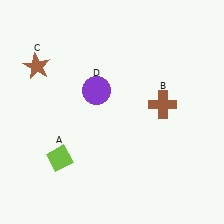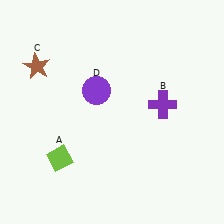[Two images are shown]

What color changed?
The cross (B) changed from brown in Image 1 to purple in Image 2.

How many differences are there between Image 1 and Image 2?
There is 1 difference between the two images.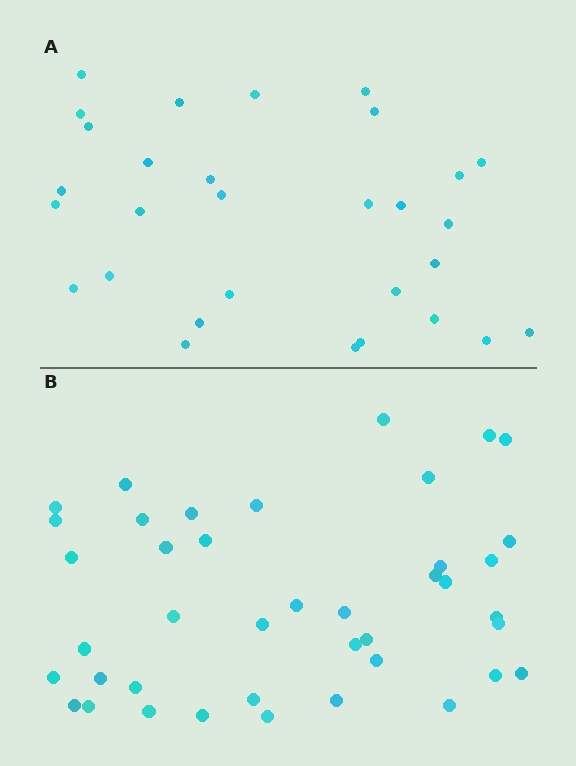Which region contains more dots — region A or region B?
Region B (the bottom region) has more dots.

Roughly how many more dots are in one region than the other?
Region B has roughly 12 or so more dots than region A.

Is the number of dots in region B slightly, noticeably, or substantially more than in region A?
Region B has noticeably more, but not dramatically so. The ratio is roughly 1.4 to 1.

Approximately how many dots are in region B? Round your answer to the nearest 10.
About 40 dots. (The exact count is 41, which rounds to 40.)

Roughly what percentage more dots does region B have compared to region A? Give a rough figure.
About 35% more.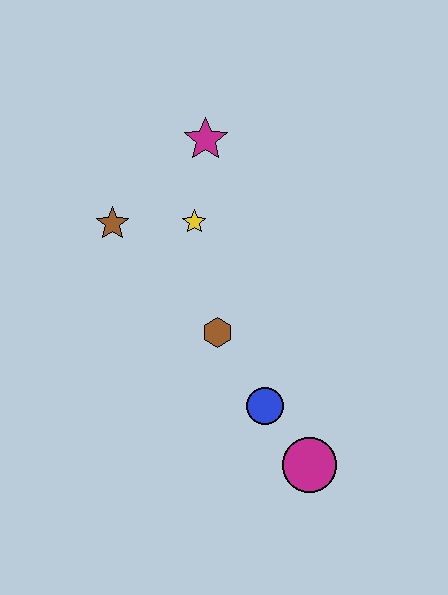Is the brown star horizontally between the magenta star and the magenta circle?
No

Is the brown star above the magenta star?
No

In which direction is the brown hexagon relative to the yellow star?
The brown hexagon is below the yellow star.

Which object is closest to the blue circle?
The magenta circle is closest to the blue circle.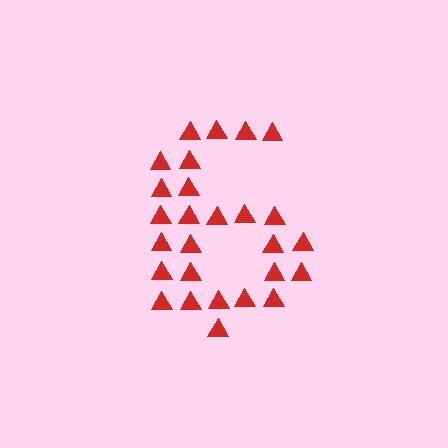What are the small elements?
The small elements are triangles.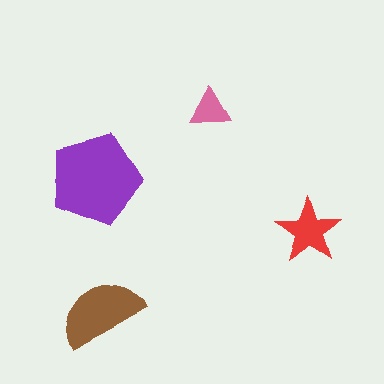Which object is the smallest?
The pink triangle.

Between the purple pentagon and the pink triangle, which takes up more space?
The purple pentagon.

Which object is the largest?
The purple pentagon.